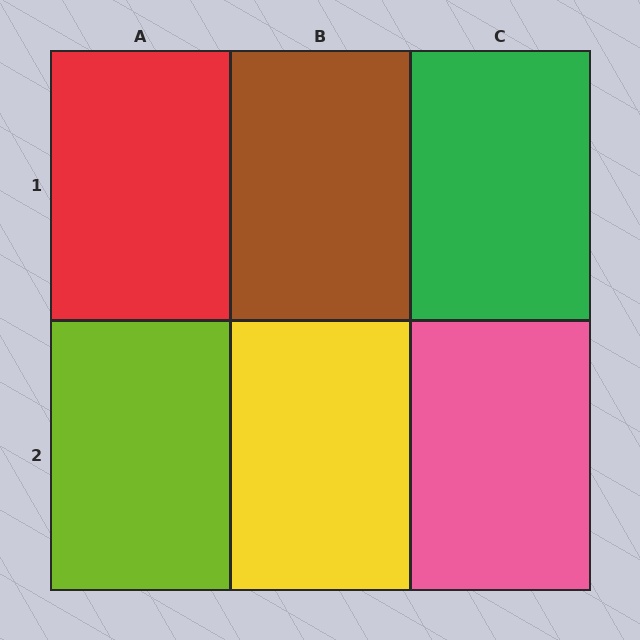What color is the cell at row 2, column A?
Lime.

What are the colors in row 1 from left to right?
Red, brown, green.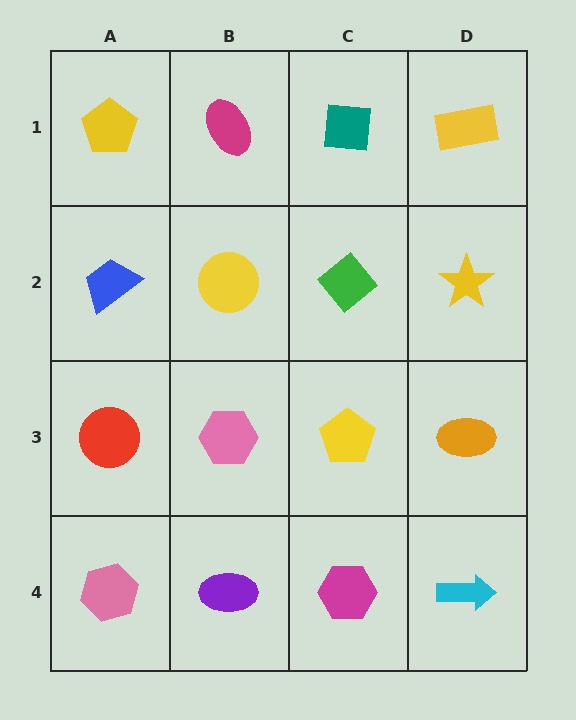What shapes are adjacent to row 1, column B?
A yellow circle (row 2, column B), a yellow pentagon (row 1, column A), a teal square (row 1, column C).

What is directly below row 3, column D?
A cyan arrow.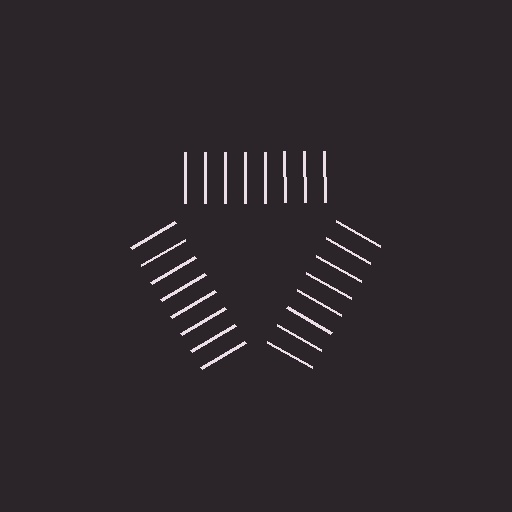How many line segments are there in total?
24 — 8 along each of the 3 edges.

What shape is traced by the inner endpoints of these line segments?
An illusory triangle — the line segments terminate on its edges but no continuous stroke is drawn.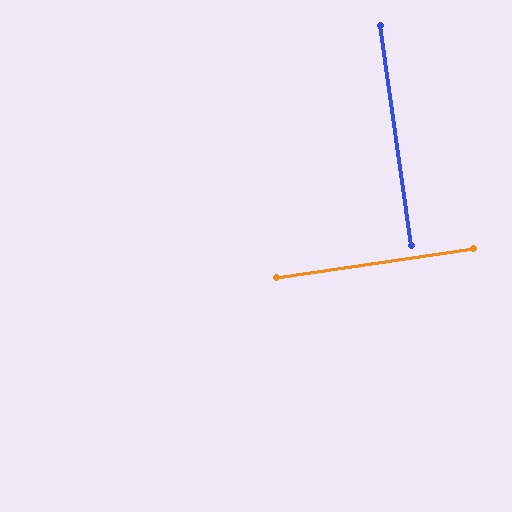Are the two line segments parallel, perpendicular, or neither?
Perpendicular — they meet at approximately 90°.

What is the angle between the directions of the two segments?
Approximately 90 degrees.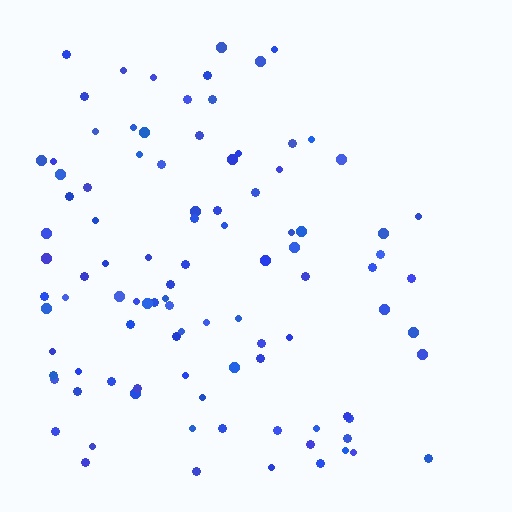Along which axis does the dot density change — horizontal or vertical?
Horizontal.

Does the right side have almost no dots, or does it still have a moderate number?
Still a moderate number, just noticeably fewer than the left.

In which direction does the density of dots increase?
From right to left, with the left side densest.